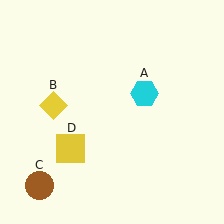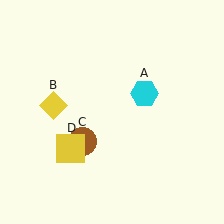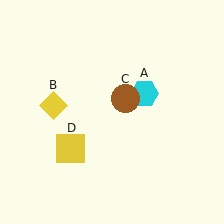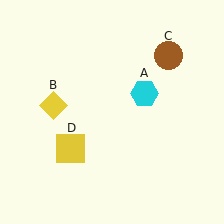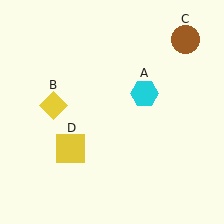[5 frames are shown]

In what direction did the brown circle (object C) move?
The brown circle (object C) moved up and to the right.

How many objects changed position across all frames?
1 object changed position: brown circle (object C).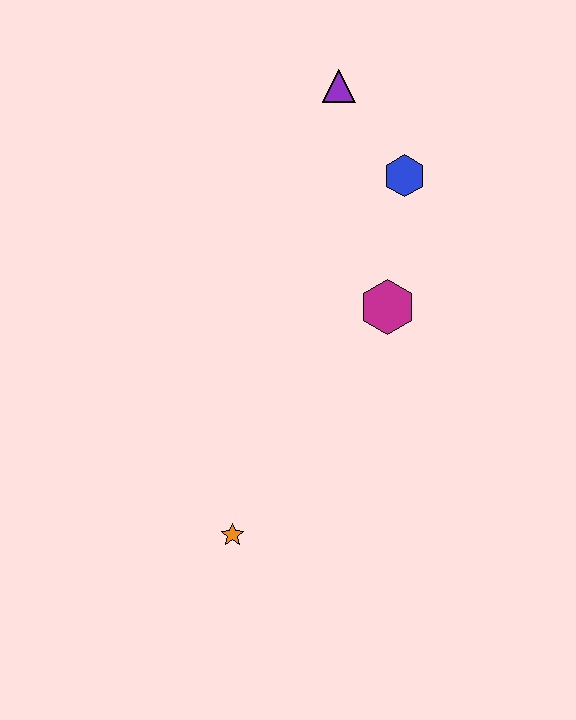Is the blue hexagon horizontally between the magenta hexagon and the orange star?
No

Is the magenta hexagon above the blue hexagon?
No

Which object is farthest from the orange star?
The purple triangle is farthest from the orange star.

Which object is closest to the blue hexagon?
The purple triangle is closest to the blue hexagon.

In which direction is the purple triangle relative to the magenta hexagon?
The purple triangle is above the magenta hexagon.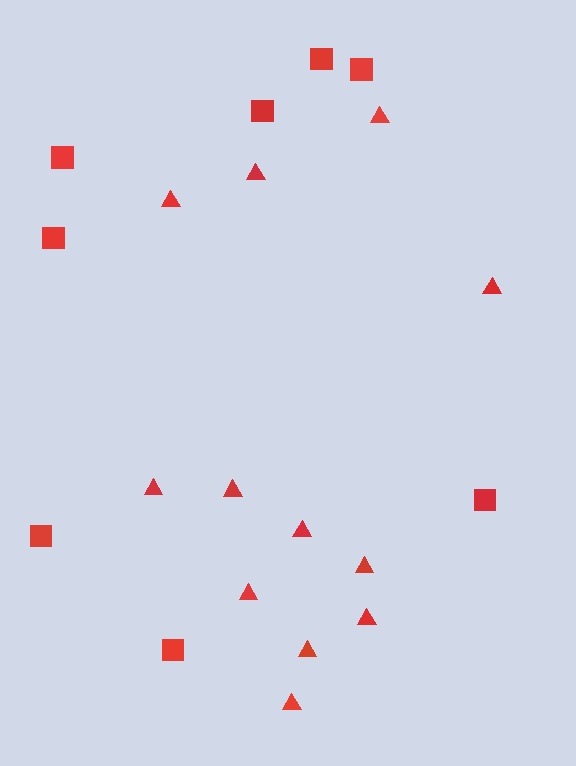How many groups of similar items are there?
There are 2 groups: one group of triangles (12) and one group of squares (8).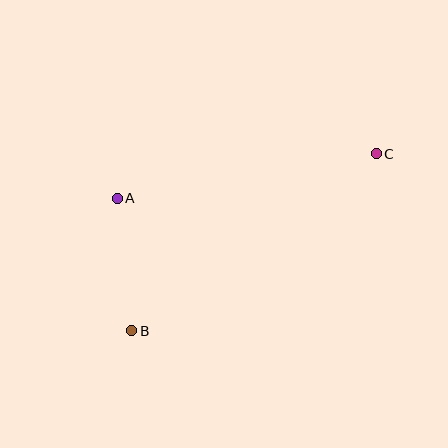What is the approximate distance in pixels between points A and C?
The distance between A and C is approximately 263 pixels.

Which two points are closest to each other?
Points A and B are closest to each other.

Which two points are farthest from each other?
Points B and C are farthest from each other.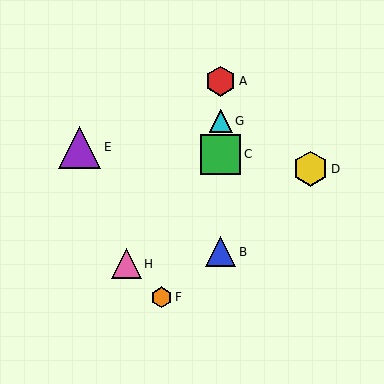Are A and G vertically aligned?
Yes, both are at x≈221.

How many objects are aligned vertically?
4 objects (A, B, C, G) are aligned vertically.